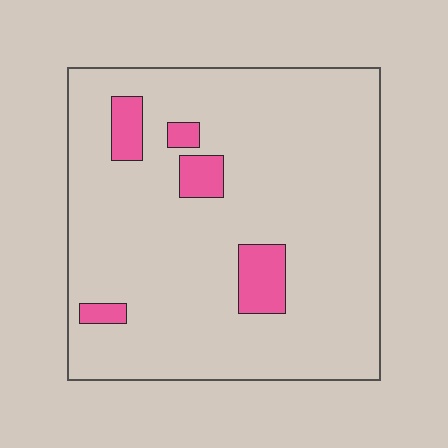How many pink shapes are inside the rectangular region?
5.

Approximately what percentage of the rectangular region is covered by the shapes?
Approximately 10%.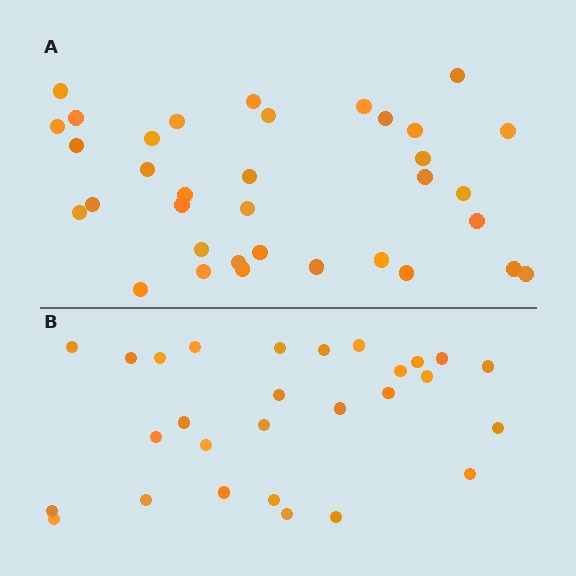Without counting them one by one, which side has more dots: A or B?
Region A (the top region) has more dots.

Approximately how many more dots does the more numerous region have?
Region A has roughly 8 or so more dots than region B.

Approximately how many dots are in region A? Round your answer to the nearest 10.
About 40 dots. (The exact count is 35, which rounds to 40.)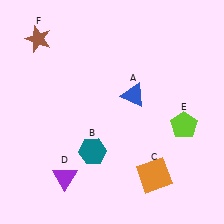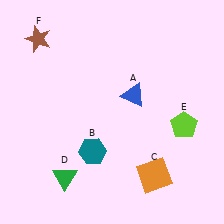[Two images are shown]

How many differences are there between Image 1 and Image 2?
There is 1 difference between the two images.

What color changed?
The triangle (D) changed from purple in Image 1 to green in Image 2.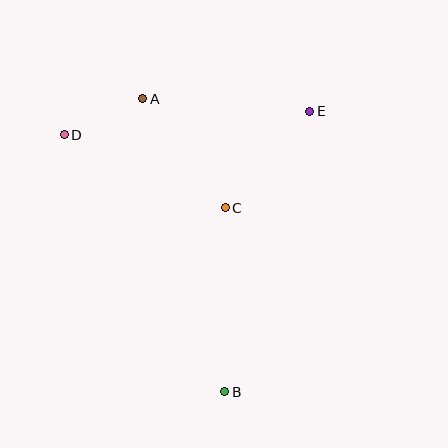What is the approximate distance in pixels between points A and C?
The distance between A and C is approximately 137 pixels.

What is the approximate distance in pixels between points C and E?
The distance between C and E is approximately 128 pixels.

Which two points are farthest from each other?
Points A and B are farthest from each other.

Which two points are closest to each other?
Points A and D are closest to each other.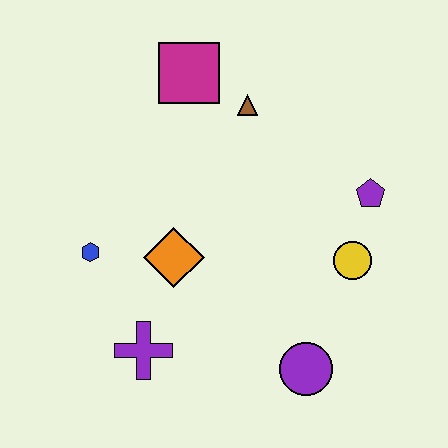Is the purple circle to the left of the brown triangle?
No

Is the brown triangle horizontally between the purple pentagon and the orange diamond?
Yes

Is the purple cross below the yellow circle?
Yes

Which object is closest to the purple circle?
The yellow circle is closest to the purple circle.